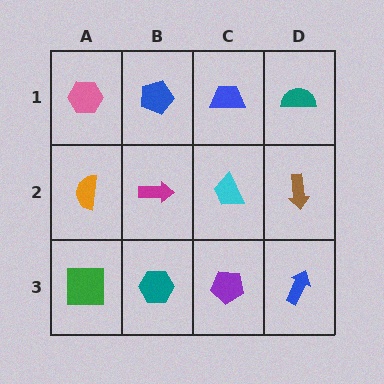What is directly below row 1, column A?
An orange semicircle.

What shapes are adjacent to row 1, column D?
A brown arrow (row 2, column D), a blue trapezoid (row 1, column C).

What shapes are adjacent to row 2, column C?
A blue trapezoid (row 1, column C), a purple pentagon (row 3, column C), a magenta arrow (row 2, column B), a brown arrow (row 2, column D).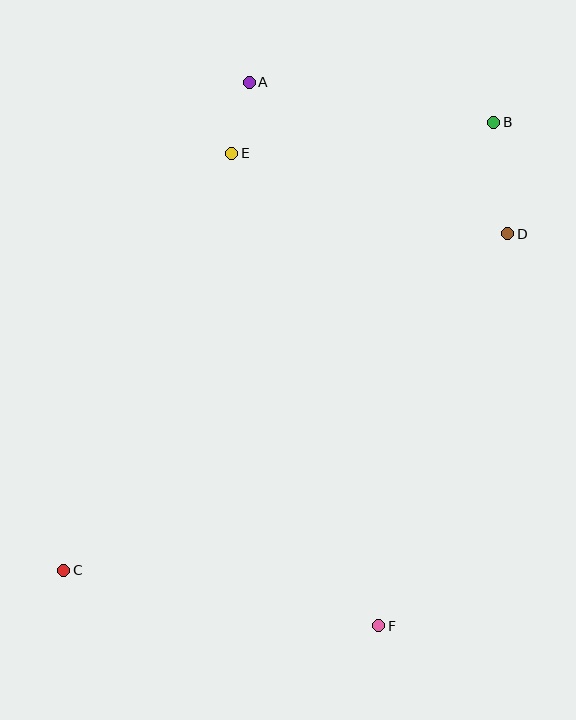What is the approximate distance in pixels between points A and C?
The distance between A and C is approximately 522 pixels.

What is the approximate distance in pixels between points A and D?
The distance between A and D is approximately 300 pixels.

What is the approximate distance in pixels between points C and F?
The distance between C and F is approximately 320 pixels.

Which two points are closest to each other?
Points A and E are closest to each other.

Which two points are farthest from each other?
Points B and C are farthest from each other.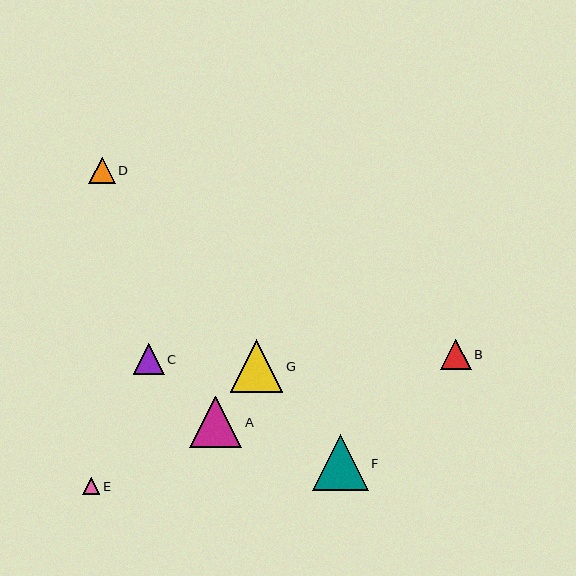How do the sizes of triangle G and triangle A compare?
Triangle G and triangle A are approximately the same size.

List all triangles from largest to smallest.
From largest to smallest: F, G, A, C, B, D, E.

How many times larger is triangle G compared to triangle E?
Triangle G is approximately 3.1 times the size of triangle E.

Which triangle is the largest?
Triangle F is the largest with a size of approximately 56 pixels.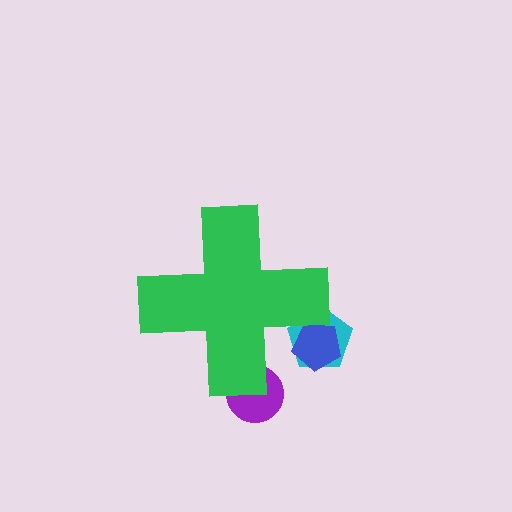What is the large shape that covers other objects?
A green cross.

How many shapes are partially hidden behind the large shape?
3 shapes are partially hidden.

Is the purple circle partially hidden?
Yes, the purple circle is partially hidden behind the green cross.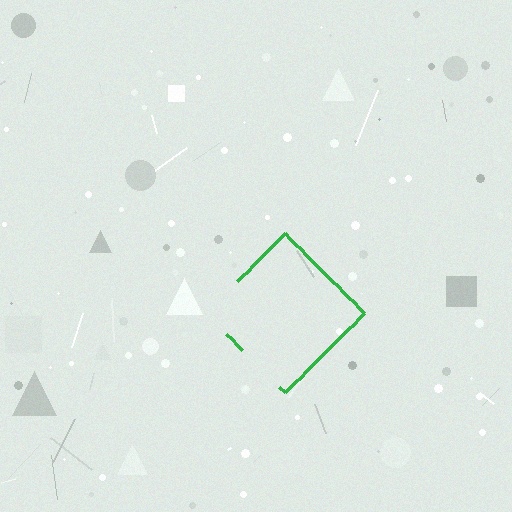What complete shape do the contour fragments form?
The contour fragments form a diamond.